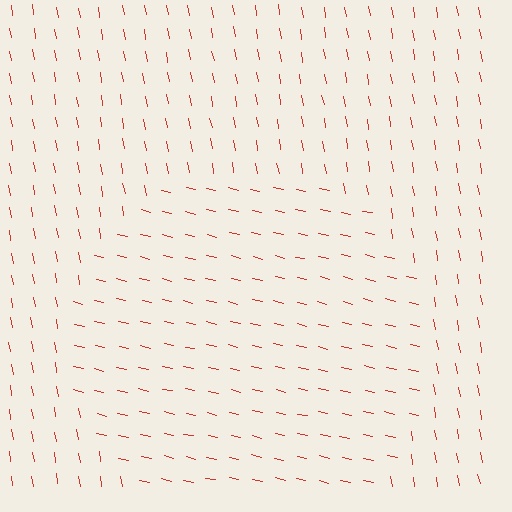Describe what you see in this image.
The image is filled with small red line segments. A circle region in the image has lines oriented differently from the surrounding lines, creating a visible texture boundary.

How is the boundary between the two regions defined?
The boundary is defined purely by a change in line orientation (approximately 67 degrees difference). All lines are the same color and thickness.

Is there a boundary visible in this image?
Yes, there is a texture boundary formed by a change in line orientation.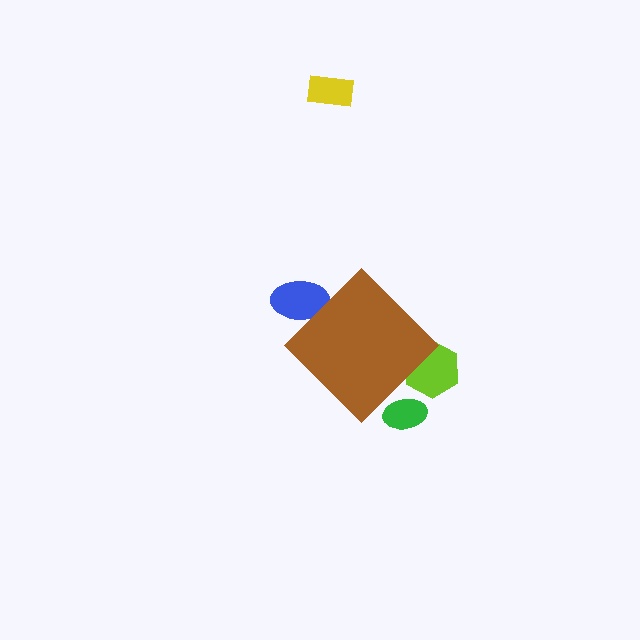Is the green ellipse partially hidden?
Yes, the green ellipse is partially hidden behind the brown diamond.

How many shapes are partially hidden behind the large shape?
3 shapes are partially hidden.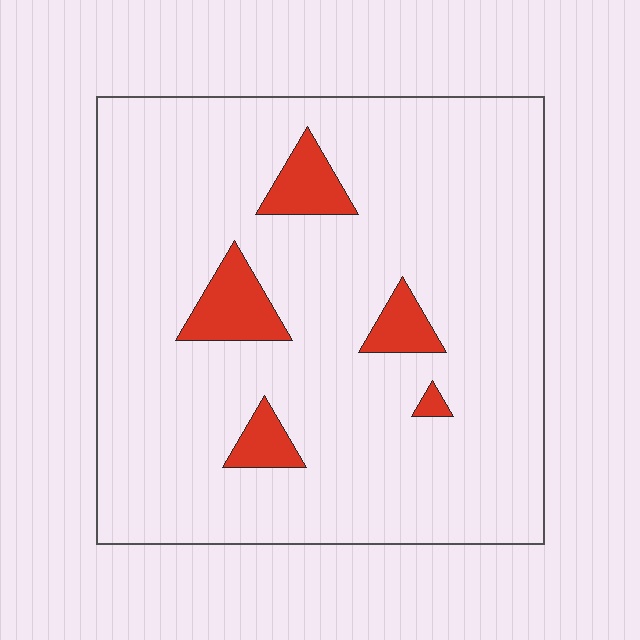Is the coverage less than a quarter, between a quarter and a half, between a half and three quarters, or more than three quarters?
Less than a quarter.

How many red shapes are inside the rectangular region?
5.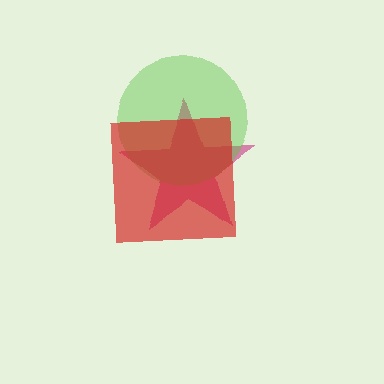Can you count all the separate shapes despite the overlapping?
Yes, there are 3 separate shapes.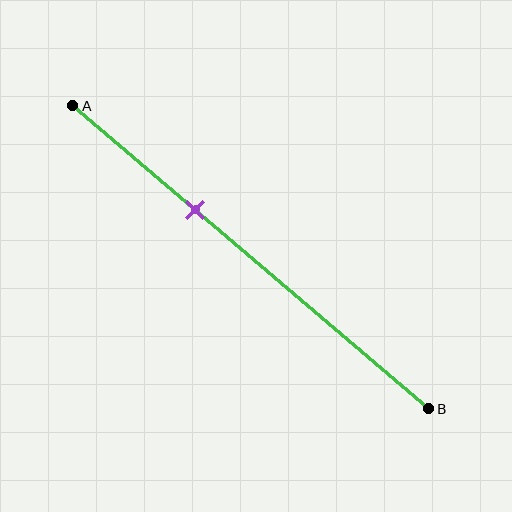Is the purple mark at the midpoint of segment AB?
No, the mark is at about 35% from A, not at the 50% midpoint.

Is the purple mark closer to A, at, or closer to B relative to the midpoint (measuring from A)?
The purple mark is closer to point A than the midpoint of segment AB.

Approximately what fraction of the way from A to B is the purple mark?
The purple mark is approximately 35% of the way from A to B.